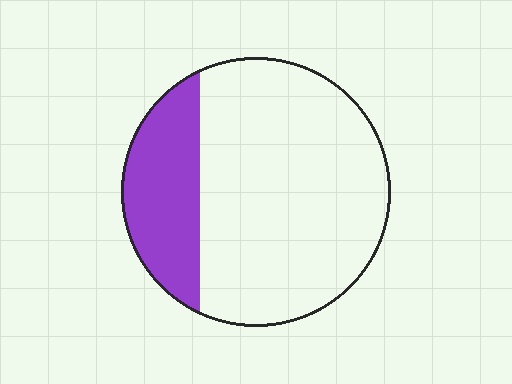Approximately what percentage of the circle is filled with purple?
Approximately 25%.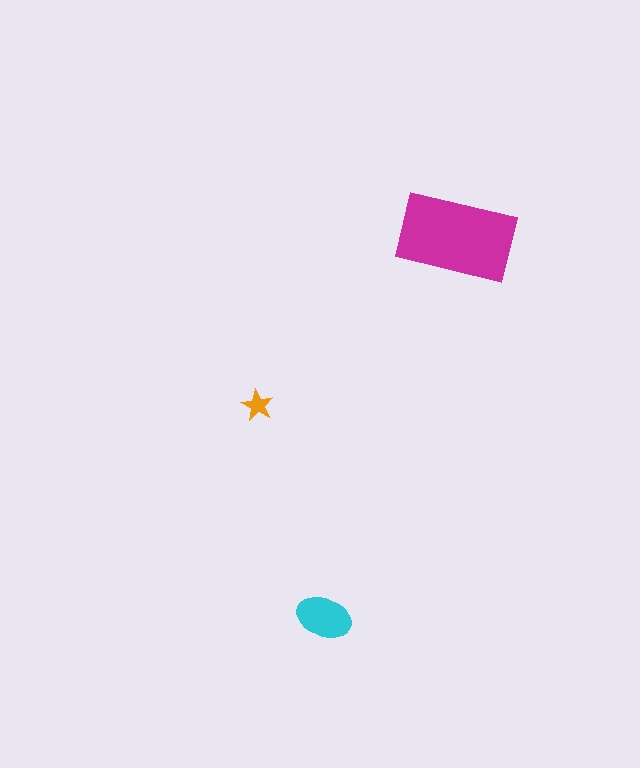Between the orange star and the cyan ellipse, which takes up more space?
The cyan ellipse.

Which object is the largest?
The magenta rectangle.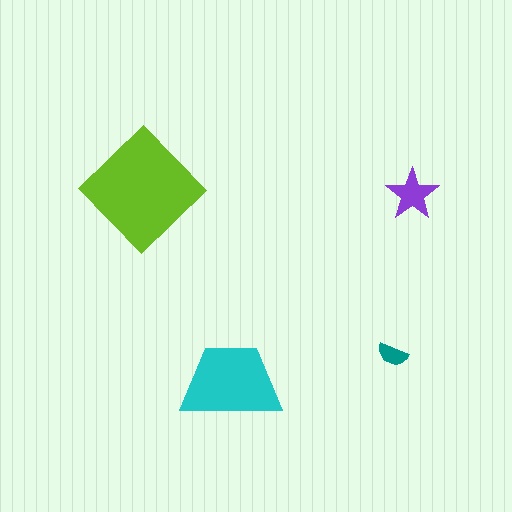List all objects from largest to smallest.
The lime diamond, the cyan trapezoid, the purple star, the teal semicircle.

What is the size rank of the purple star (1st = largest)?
3rd.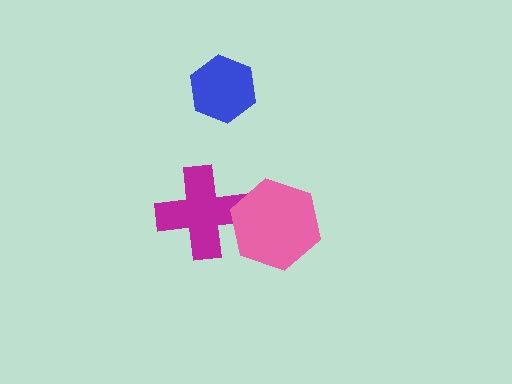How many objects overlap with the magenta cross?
1 object overlaps with the magenta cross.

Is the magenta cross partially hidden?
Yes, it is partially covered by another shape.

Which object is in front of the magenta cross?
The pink hexagon is in front of the magenta cross.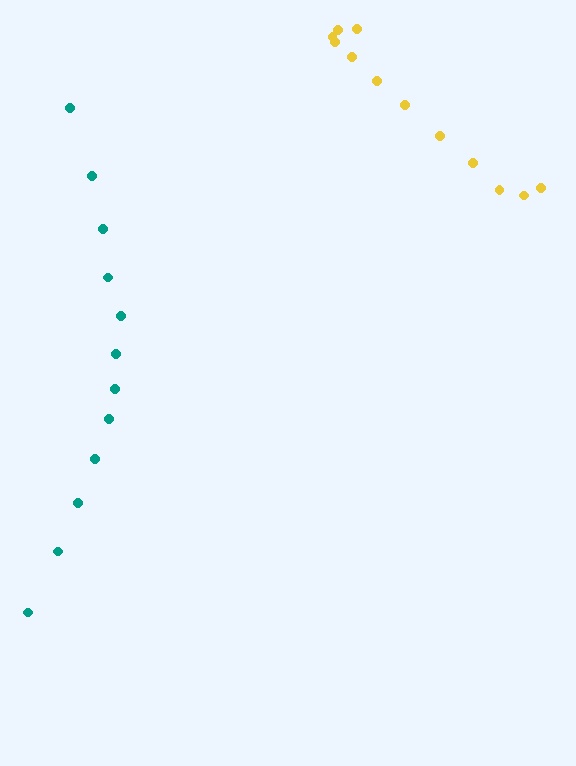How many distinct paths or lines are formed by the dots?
There are 2 distinct paths.